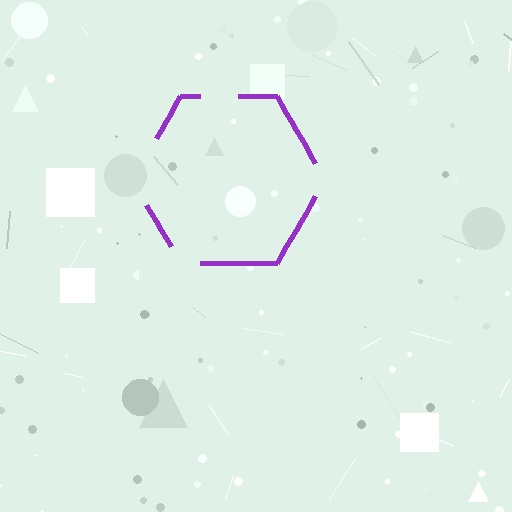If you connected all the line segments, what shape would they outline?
They would outline a hexagon.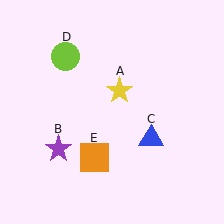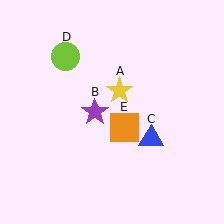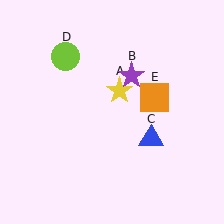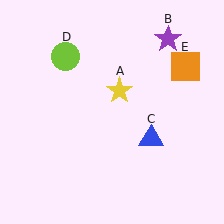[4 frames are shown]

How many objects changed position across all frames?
2 objects changed position: purple star (object B), orange square (object E).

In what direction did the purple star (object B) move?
The purple star (object B) moved up and to the right.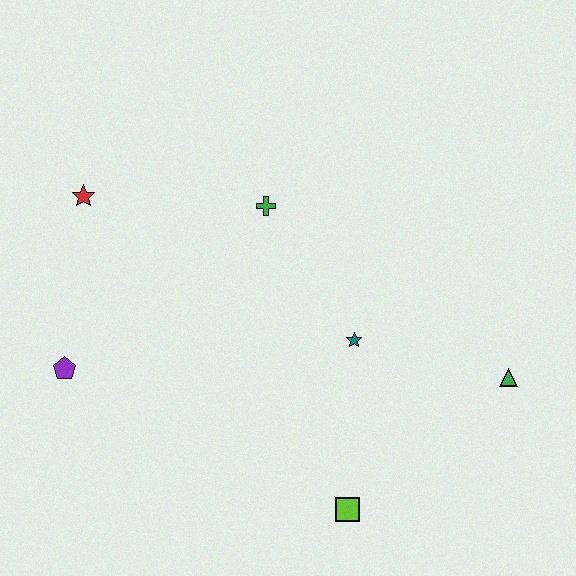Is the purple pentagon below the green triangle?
No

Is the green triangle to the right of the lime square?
Yes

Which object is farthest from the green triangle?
The red star is farthest from the green triangle.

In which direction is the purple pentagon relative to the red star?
The purple pentagon is below the red star.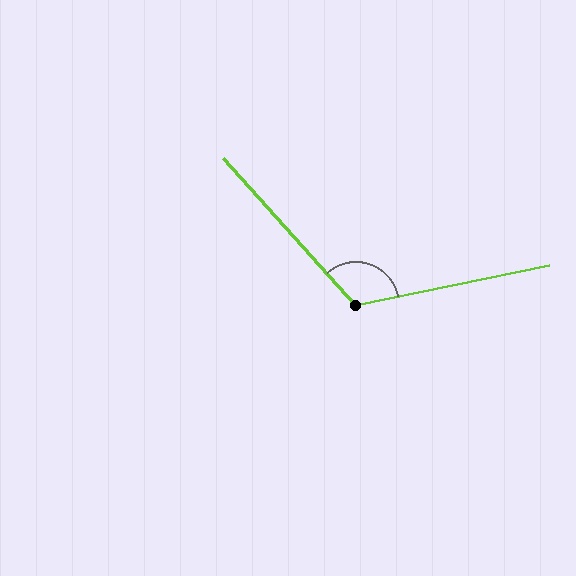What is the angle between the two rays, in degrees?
Approximately 121 degrees.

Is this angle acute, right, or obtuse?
It is obtuse.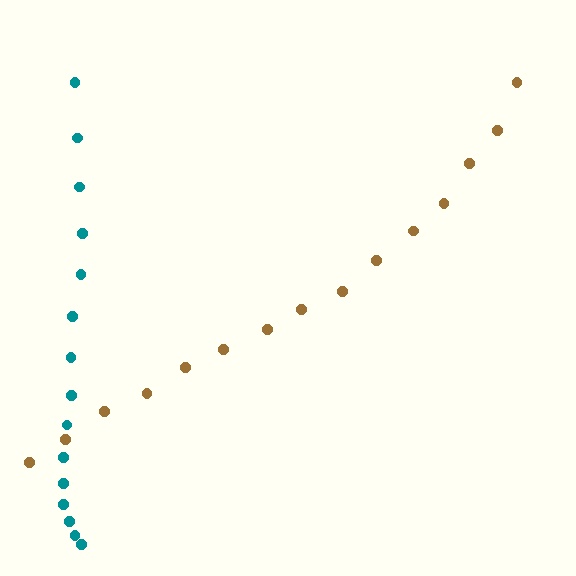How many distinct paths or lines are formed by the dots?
There are 2 distinct paths.